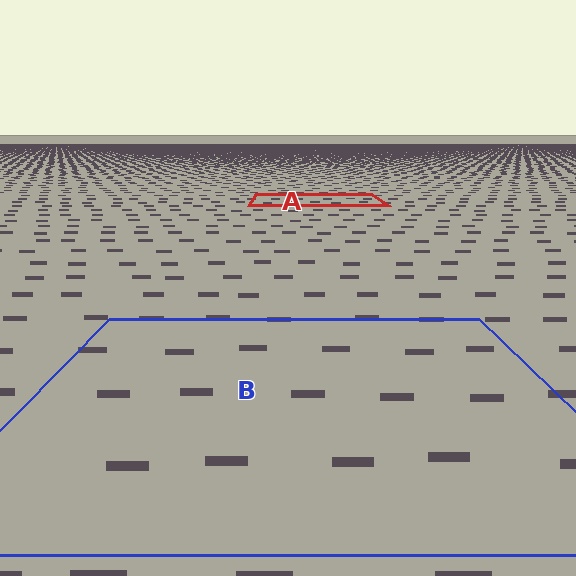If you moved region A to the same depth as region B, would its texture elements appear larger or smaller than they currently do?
They would appear larger. At a closer depth, the same texture elements are projected at a bigger on-screen size.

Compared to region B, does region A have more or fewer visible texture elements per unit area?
Region A has more texture elements per unit area — they are packed more densely because it is farther away.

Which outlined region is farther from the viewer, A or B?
Region A is farther from the viewer — the texture elements inside it appear smaller and more densely packed.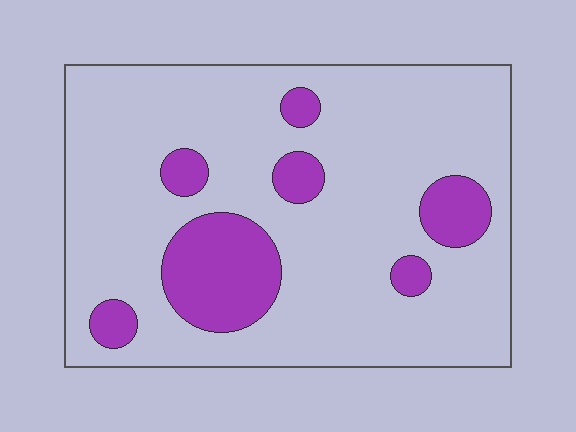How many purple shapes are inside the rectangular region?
7.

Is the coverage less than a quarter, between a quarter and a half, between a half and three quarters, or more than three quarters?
Less than a quarter.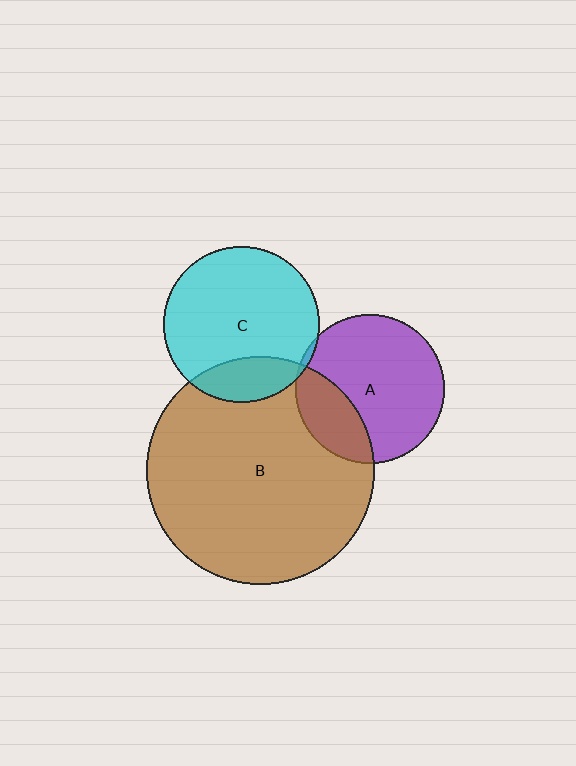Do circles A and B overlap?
Yes.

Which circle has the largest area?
Circle B (brown).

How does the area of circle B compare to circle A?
Approximately 2.3 times.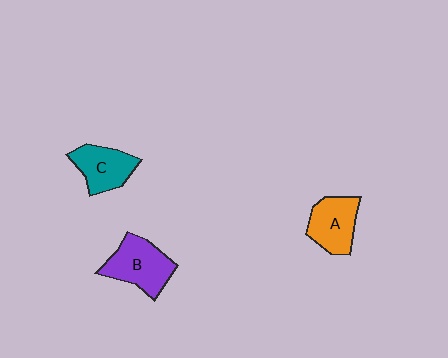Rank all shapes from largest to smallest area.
From largest to smallest: B (purple), A (orange), C (teal).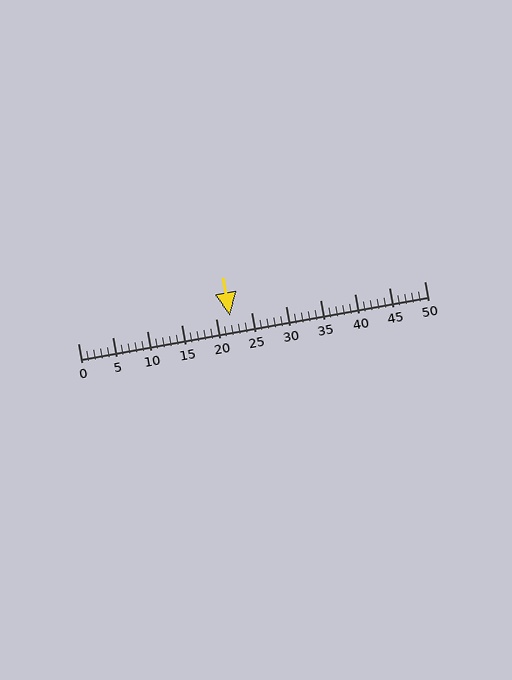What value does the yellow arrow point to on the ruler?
The yellow arrow points to approximately 22.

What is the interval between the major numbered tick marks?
The major tick marks are spaced 5 units apart.